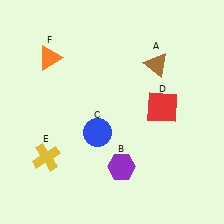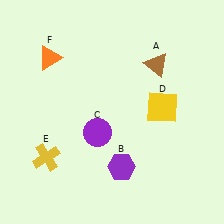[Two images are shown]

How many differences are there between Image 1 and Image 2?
There are 2 differences between the two images.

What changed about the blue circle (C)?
In Image 1, C is blue. In Image 2, it changed to purple.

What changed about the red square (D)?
In Image 1, D is red. In Image 2, it changed to yellow.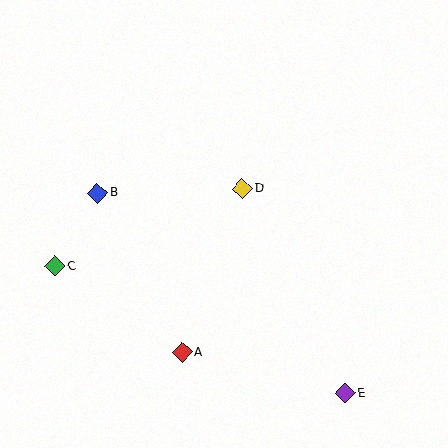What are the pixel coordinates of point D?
Point D is at (242, 188).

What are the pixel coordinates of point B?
Point B is at (98, 193).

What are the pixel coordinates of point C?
Point C is at (55, 266).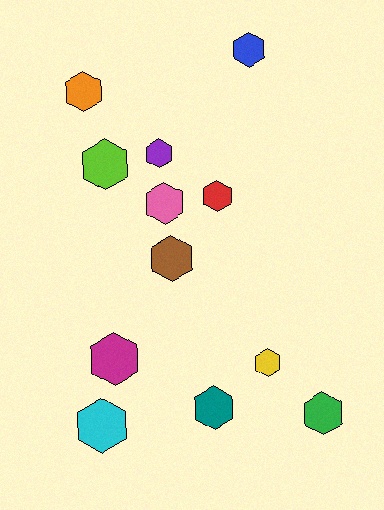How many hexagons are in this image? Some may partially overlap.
There are 12 hexagons.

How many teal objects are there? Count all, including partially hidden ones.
There is 1 teal object.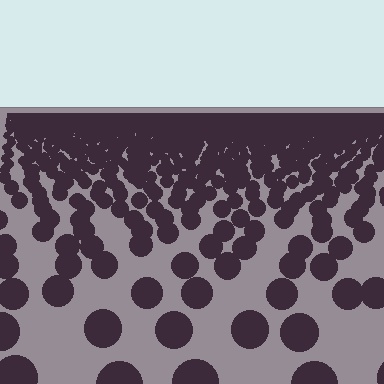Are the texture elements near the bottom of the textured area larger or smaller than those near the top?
Larger. Near the bottom, elements are closer to the viewer and appear at a bigger on-screen size.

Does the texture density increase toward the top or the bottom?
Density increases toward the top.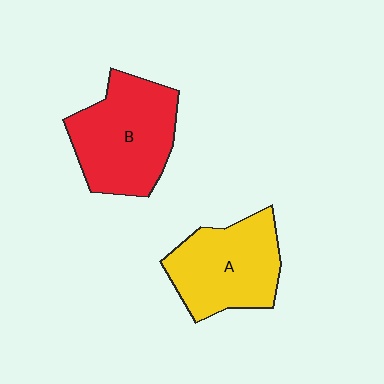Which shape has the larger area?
Shape B (red).